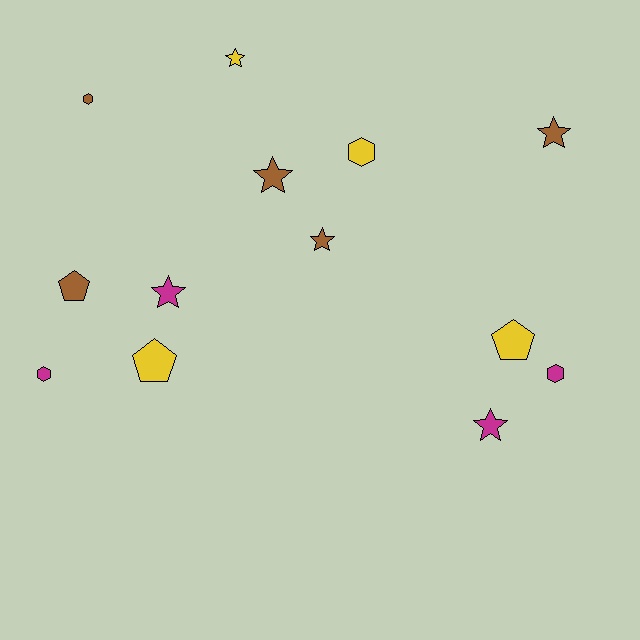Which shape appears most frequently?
Star, with 6 objects.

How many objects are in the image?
There are 13 objects.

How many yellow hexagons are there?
There is 1 yellow hexagon.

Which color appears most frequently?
Brown, with 5 objects.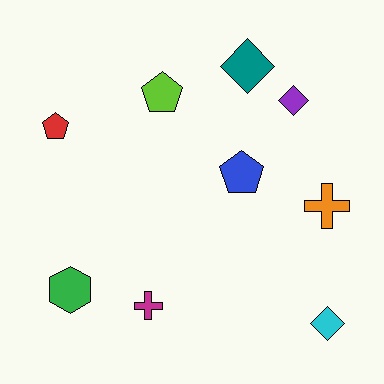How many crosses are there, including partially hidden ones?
There are 2 crosses.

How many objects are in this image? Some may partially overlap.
There are 9 objects.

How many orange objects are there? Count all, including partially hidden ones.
There is 1 orange object.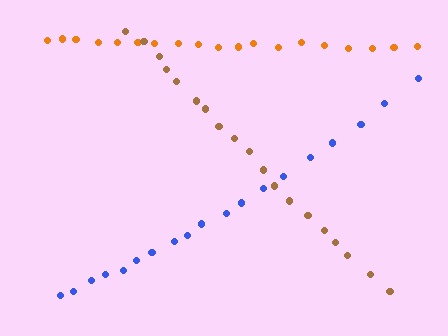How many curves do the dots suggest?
There are 3 distinct paths.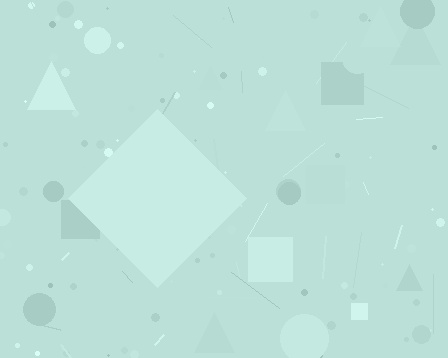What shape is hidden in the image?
A diamond is hidden in the image.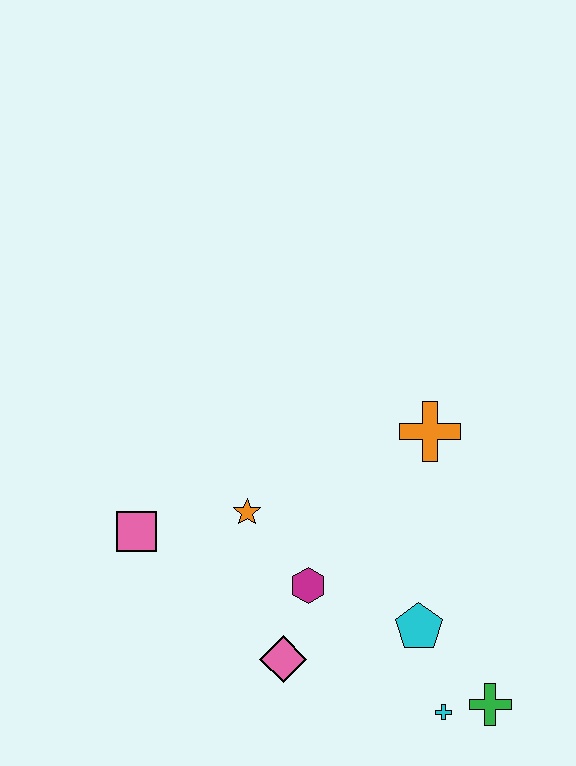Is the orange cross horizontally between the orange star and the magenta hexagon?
No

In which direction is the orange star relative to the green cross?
The orange star is to the left of the green cross.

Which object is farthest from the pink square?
The green cross is farthest from the pink square.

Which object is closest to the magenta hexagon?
The pink diamond is closest to the magenta hexagon.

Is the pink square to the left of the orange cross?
Yes